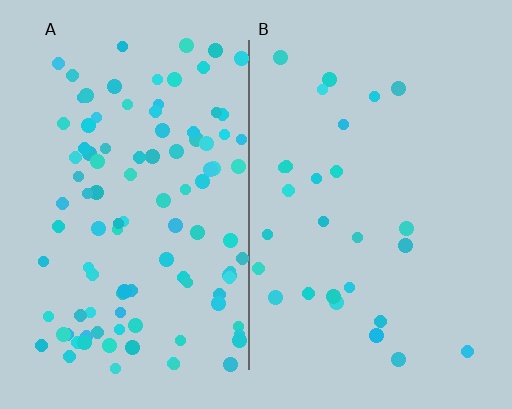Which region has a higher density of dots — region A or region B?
A (the left).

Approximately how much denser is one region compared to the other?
Approximately 3.8× — region A over region B.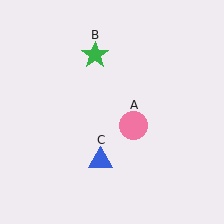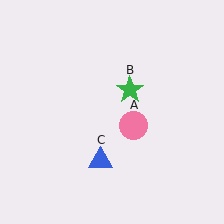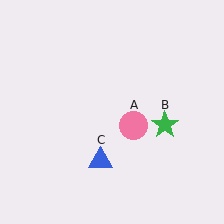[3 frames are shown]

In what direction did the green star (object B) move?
The green star (object B) moved down and to the right.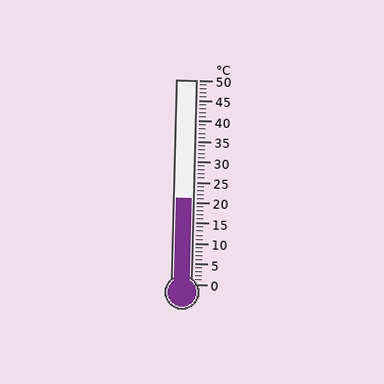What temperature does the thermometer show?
The thermometer shows approximately 21°C.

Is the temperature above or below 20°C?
The temperature is above 20°C.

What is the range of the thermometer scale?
The thermometer scale ranges from 0°C to 50°C.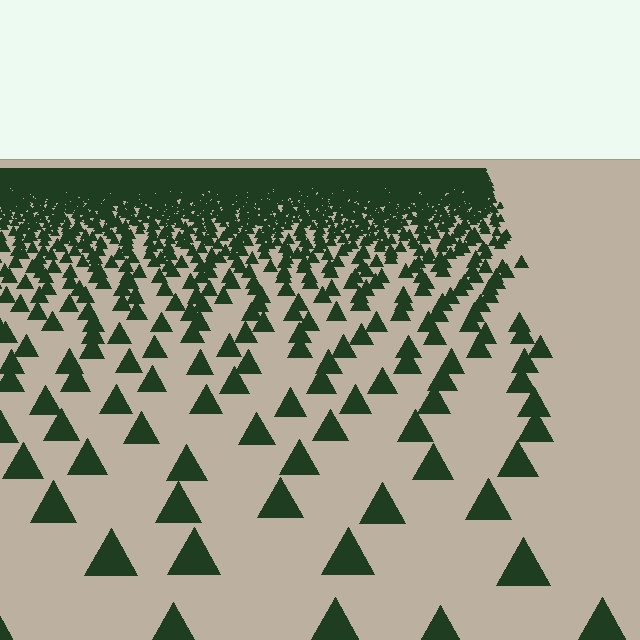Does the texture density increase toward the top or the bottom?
Density increases toward the top.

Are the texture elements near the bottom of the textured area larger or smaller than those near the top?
Larger. Near the bottom, elements are closer to the viewer and appear at a bigger on-screen size.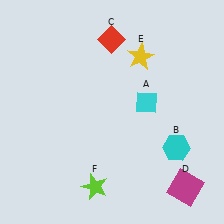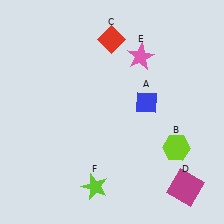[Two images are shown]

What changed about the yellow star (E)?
In Image 1, E is yellow. In Image 2, it changed to pink.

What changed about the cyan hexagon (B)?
In Image 1, B is cyan. In Image 2, it changed to lime.